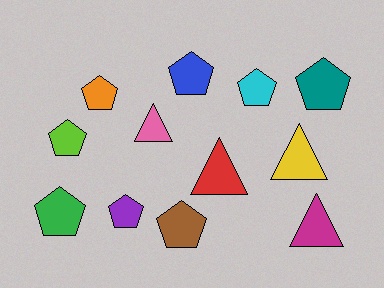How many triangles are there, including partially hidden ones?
There are 4 triangles.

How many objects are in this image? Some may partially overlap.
There are 12 objects.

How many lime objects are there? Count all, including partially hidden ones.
There is 1 lime object.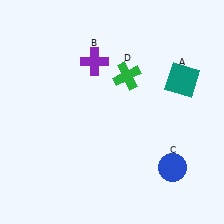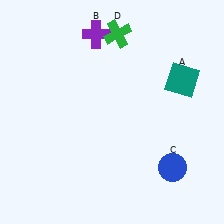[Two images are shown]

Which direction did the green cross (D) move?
The green cross (D) moved up.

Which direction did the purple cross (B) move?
The purple cross (B) moved up.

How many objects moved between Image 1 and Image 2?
2 objects moved between the two images.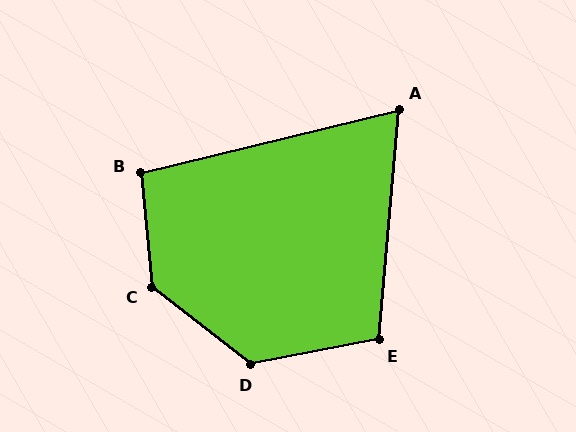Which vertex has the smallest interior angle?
A, at approximately 71 degrees.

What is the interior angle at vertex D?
Approximately 131 degrees (obtuse).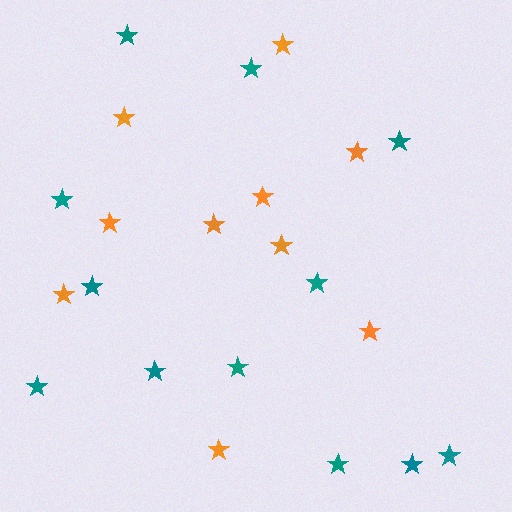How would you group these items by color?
There are 2 groups: one group of teal stars (12) and one group of orange stars (10).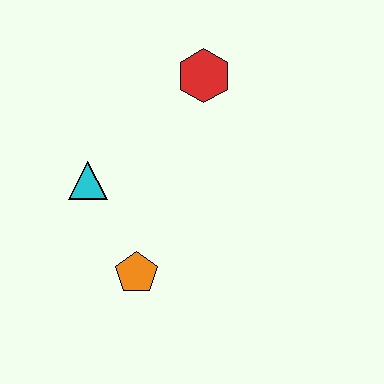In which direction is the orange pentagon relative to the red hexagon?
The orange pentagon is below the red hexagon.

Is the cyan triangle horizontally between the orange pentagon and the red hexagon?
No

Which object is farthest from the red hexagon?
The orange pentagon is farthest from the red hexagon.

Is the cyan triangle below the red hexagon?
Yes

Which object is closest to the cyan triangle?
The orange pentagon is closest to the cyan triangle.